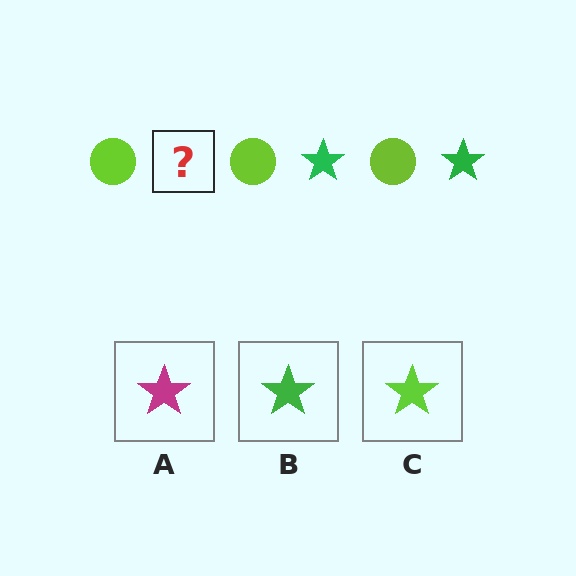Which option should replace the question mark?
Option B.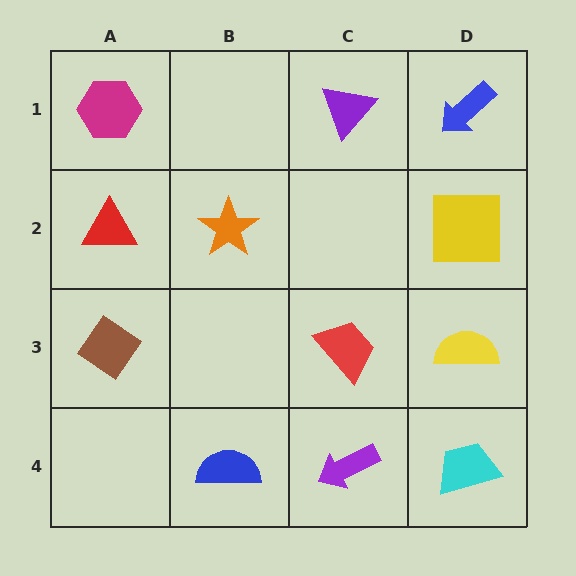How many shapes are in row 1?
3 shapes.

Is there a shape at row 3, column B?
No, that cell is empty.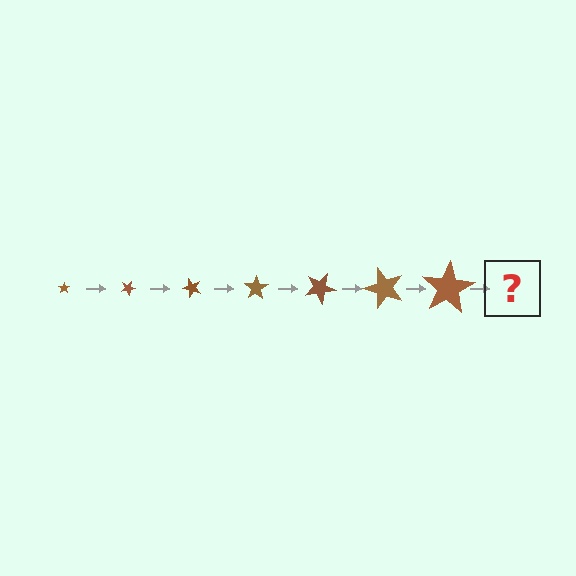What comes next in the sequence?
The next element should be a star, larger than the previous one and rotated 175 degrees from the start.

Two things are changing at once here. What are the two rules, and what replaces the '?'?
The two rules are that the star grows larger each step and it rotates 25 degrees each step. The '?' should be a star, larger than the previous one and rotated 175 degrees from the start.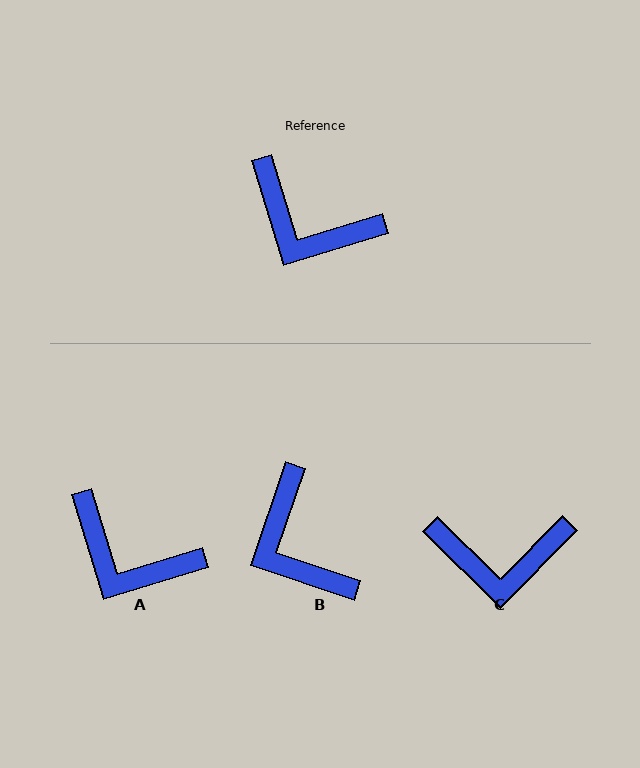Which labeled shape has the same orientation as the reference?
A.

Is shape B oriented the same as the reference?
No, it is off by about 35 degrees.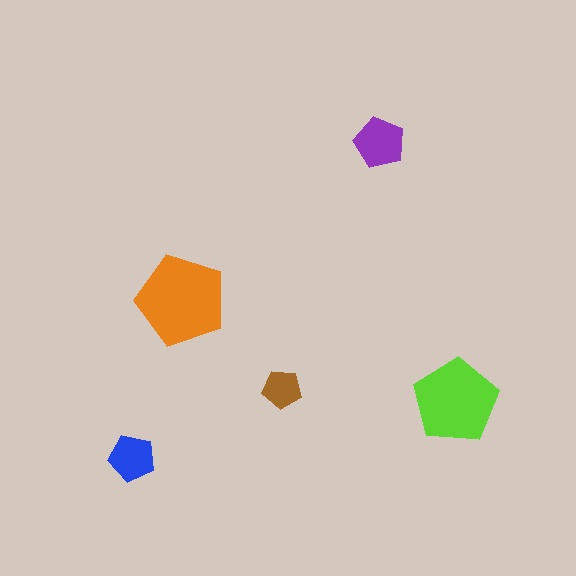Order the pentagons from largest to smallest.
the orange one, the lime one, the purple one, the blue one, the brown one.